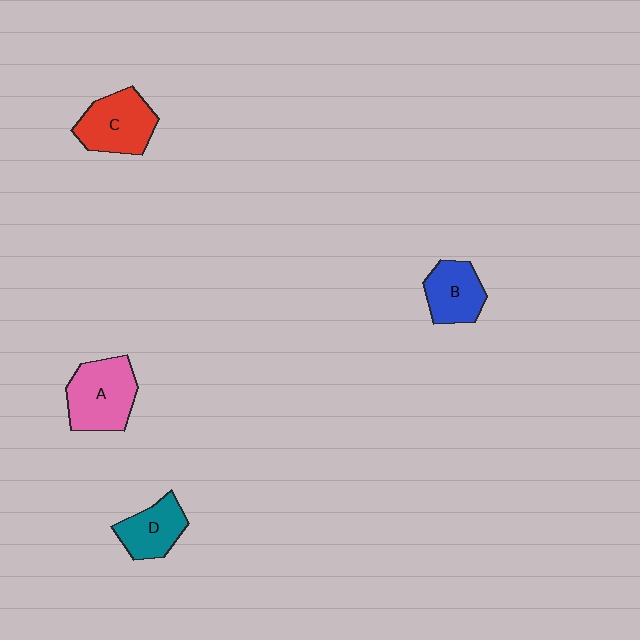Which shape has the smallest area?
Shape D (teal).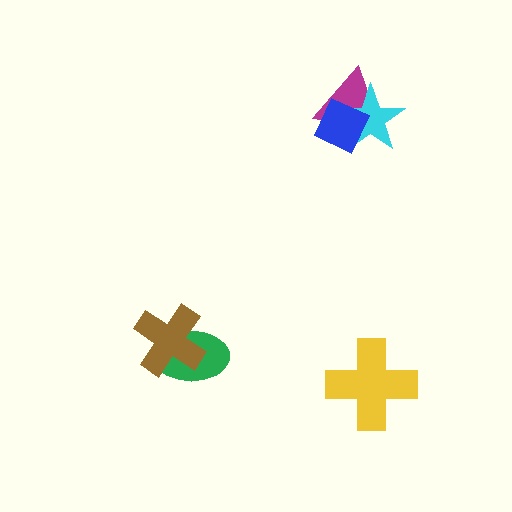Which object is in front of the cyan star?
The blue diamond is in front of the cyan star.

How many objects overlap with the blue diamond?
2 objects overlap with the blue diamond.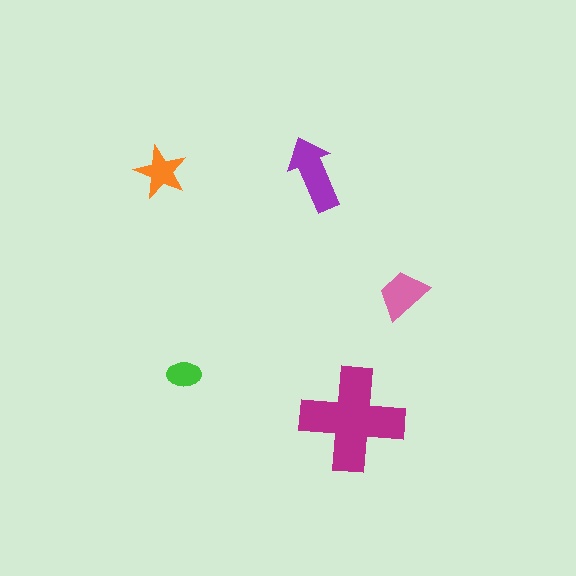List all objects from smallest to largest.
The green ellipse, the orange star, the pink trapezoid, the purple arrow, the magenta cross.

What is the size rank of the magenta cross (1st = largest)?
1st.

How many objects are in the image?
There are 5 objects in the image.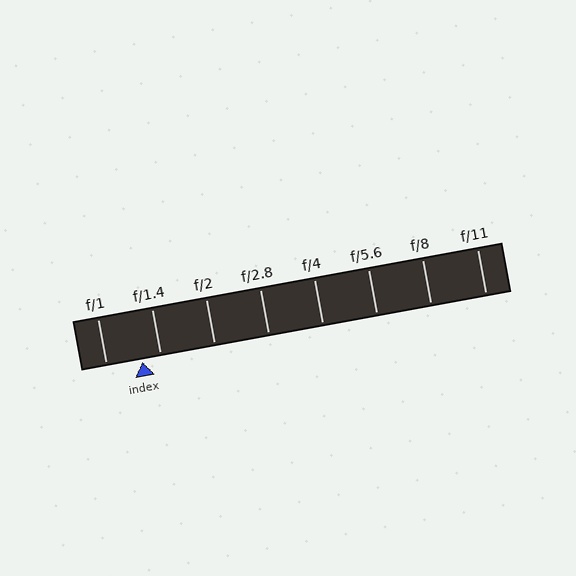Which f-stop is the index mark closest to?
The index mark is closest to f/1.4.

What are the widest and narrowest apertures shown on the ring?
The widest aperture shown is f/1 and the narrowest is f/11.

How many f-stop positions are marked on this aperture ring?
There are 8 f-stop positions marked.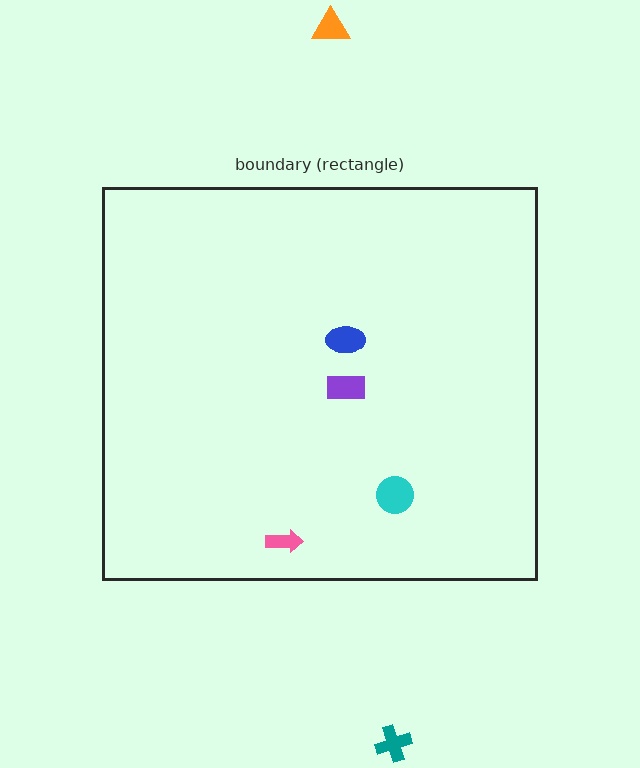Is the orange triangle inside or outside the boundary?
Outside.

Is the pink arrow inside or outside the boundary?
Inside.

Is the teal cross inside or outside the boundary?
Outside.